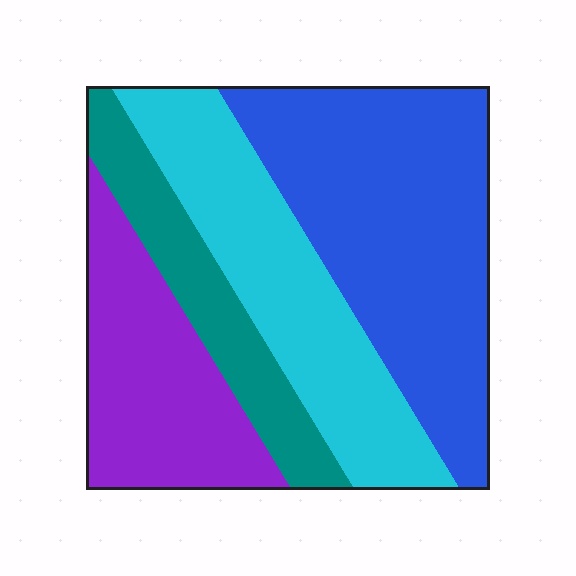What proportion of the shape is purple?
Purple covers 21% of the shape.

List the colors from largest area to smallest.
From largest to smallest: blue, cyan, purple, teal.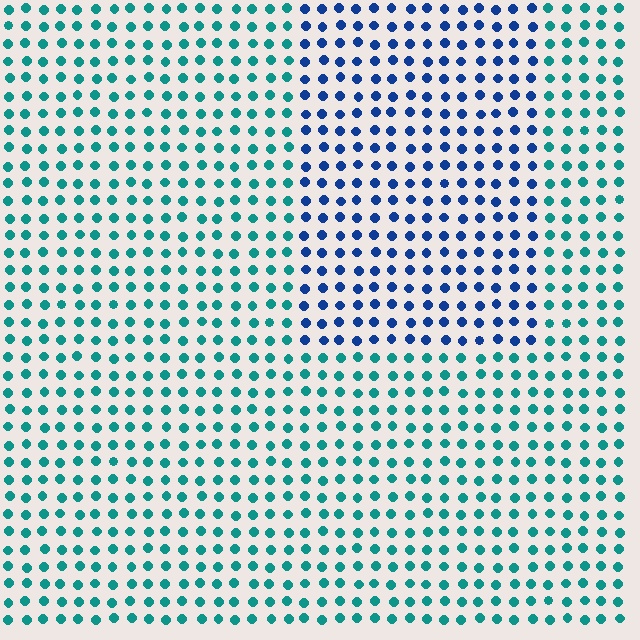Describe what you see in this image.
The image is filled with small teal elements in a uniform arrangement. A rectangle-shaped region is visible where the elements are tinted to a slightly different hue, forming a subtle color boundary.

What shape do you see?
I see a rectangle.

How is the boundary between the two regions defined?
The boundary is defined purely by a slight shift in hue (about 45 degrees). Spacing, size, and orientation are identical on both sides.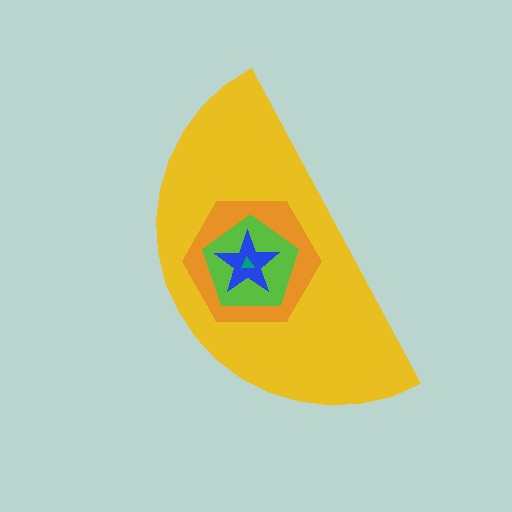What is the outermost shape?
The yellow semicircle.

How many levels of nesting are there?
5.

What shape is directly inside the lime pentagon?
The blue star.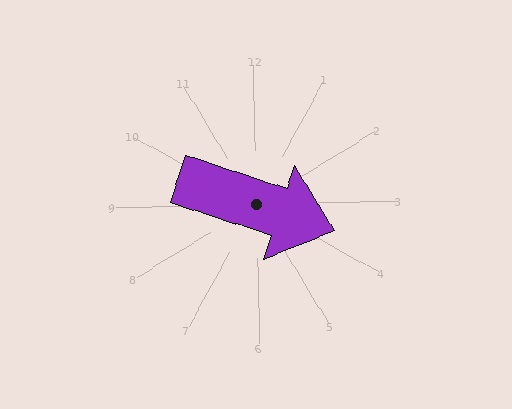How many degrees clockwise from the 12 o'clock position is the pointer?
Approximately 110 degrees.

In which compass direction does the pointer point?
East.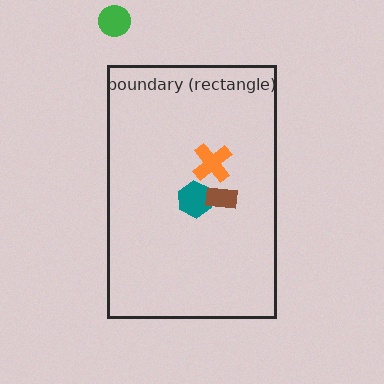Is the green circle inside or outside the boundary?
Outside.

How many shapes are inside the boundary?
3 inside, 1 outside.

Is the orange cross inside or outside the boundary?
Inside.